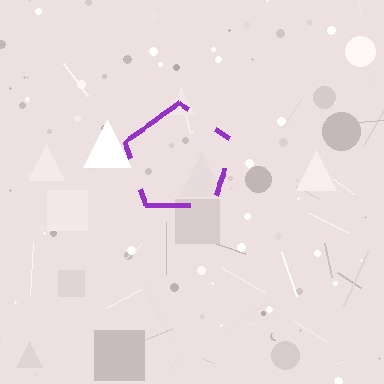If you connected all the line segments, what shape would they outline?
They would outline a pentagon.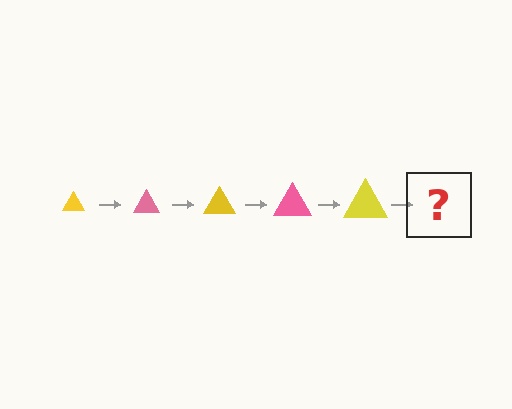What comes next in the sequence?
The next element should be a pink triangle, larger than the previous one.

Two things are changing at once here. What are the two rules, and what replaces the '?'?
The two rules are that the triangle grows larger each step and the color cycles through yellow and pink. The '?' should be a pink triangle, larger than the previous one.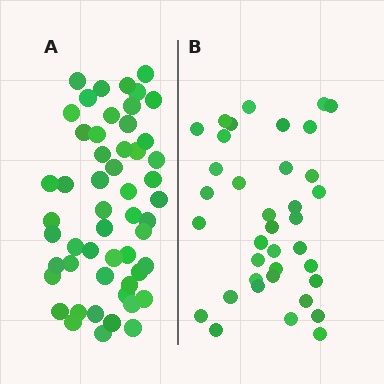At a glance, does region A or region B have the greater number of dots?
Region A (the left region) has more dots.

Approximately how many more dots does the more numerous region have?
Region A has approximately 15 more dots than region B.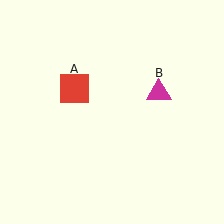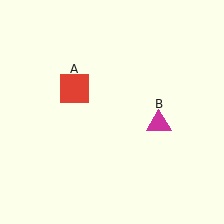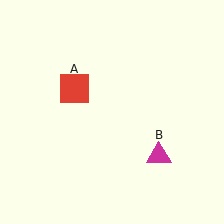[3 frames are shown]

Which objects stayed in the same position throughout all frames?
Red square (object A) remained stationary.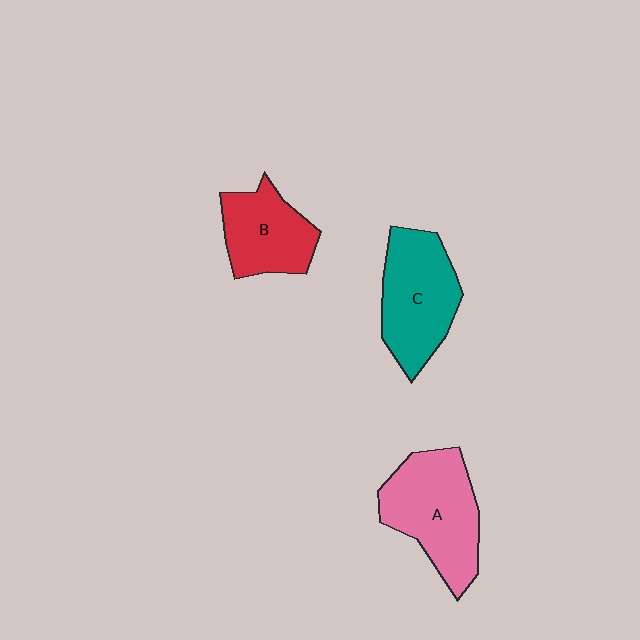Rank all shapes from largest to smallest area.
From largest to smallest: A (pink), C (teal), B (red).